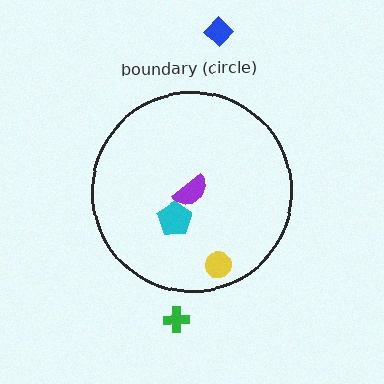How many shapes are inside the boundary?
3 inside, 2 outside.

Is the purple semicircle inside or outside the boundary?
Inside.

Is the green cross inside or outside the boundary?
Outside.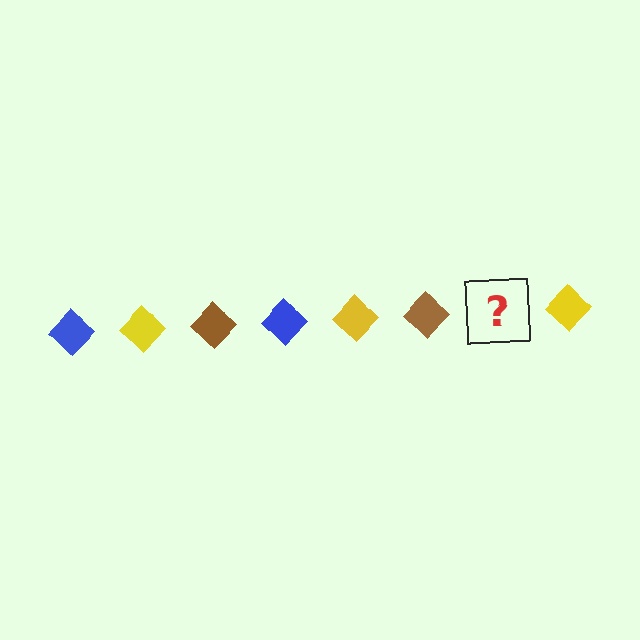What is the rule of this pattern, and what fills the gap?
The rule is that the pattern cycles through blue, yellow, brown diamonds. The gap should be filled with a blue diamond.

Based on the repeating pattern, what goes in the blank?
The blank should be a blue diamond.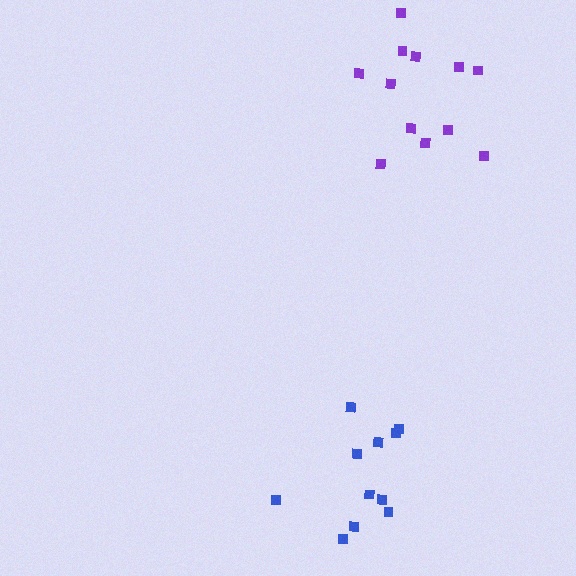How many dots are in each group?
Group 1: 12 dots, Group 2: 11 dots (23 total).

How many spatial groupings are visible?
There are 2 spatial groupings.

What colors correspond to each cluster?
The clusters are colored: purple, blue.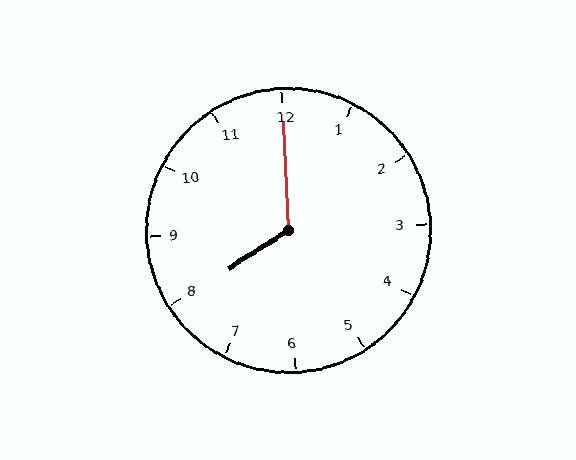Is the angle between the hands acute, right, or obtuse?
It is obtuse.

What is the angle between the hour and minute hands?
Approximately 120 degrees.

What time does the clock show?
8:00.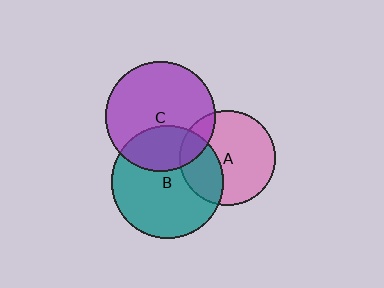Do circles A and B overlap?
Yes.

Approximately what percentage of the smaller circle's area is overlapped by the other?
Approximately 30%.